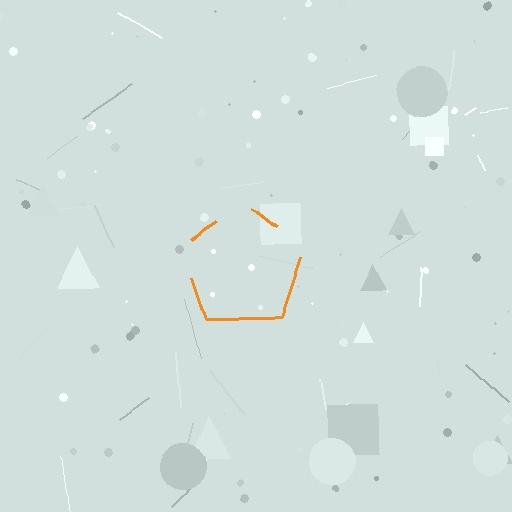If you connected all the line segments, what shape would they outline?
They would outline a pentagon.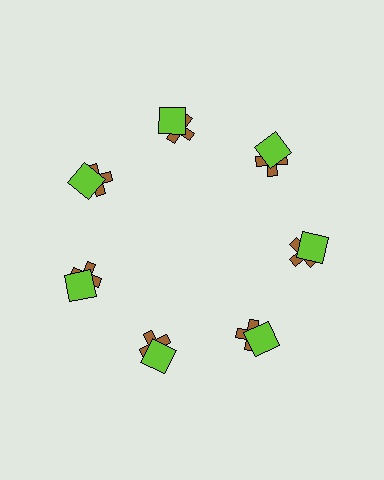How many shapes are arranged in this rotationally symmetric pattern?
There are 14 shapes, arranged in 7 groups of 2.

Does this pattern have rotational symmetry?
Yes, this pattern has 7-fold rotational symmetry. It looks the same after rotating 51 degrees around the center.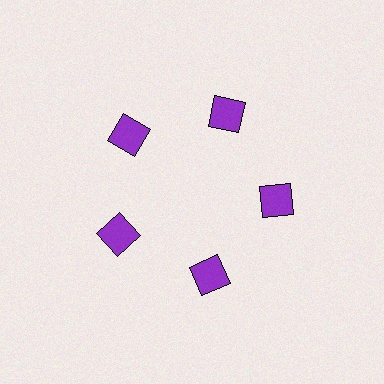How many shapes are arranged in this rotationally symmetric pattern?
There are 5 shapes, arranged in 5 groups of 1.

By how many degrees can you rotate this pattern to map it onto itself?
The pattern maps onto itself every 72 degrees of rotation.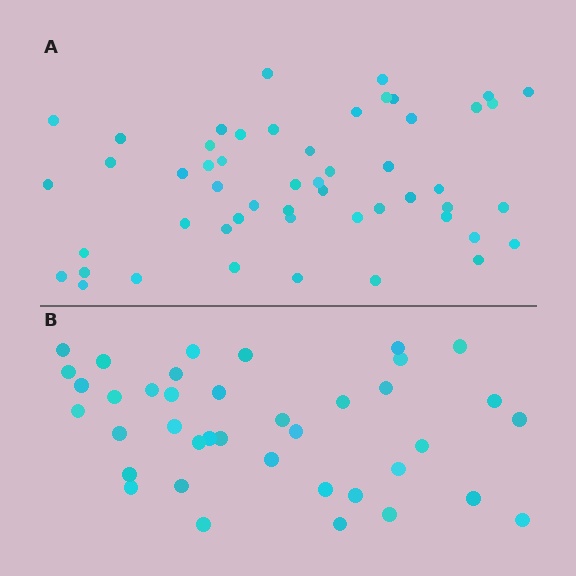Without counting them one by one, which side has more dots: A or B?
Region A (the top region) has more dots.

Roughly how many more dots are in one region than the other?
Region A has approximately 15 more dots than region B.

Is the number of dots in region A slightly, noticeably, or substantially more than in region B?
Region A has noticeably more, but not dramatically so. The ratio is roughly 1.3 to 1.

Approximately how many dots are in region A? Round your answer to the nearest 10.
About 50 dots. (The exact count is 52, which rounds to 50.)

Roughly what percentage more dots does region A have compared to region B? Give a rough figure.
About 35% more.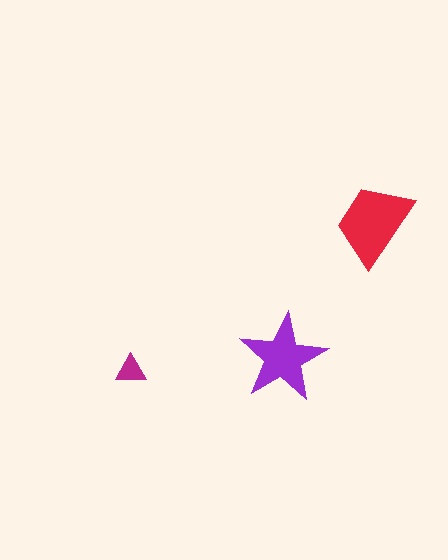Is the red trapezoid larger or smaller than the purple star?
Larger.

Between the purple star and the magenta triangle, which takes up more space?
The purple star.